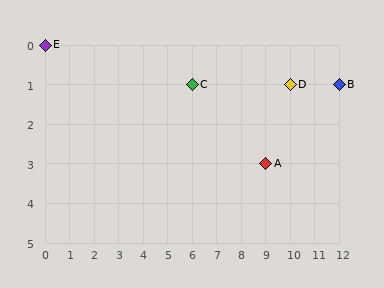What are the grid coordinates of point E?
Point E is at grid coordinates (0, 0).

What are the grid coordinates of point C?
Point C is at grid coordinates (6, 1).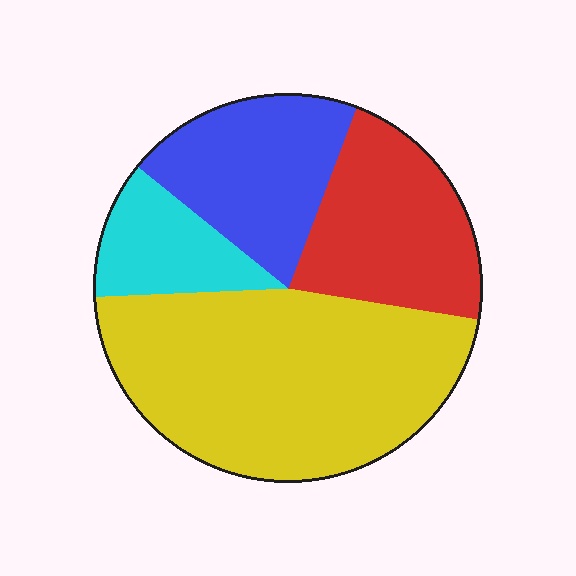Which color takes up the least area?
Cyan, at roughly 10%.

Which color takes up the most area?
Yellow, at roughly 45%.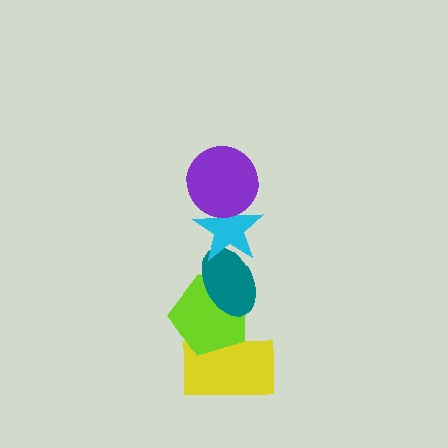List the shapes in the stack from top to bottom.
From top to bottom: the purple circle, the cyan star, the teal ellipse, the lime pentagon, the yellow rectangle.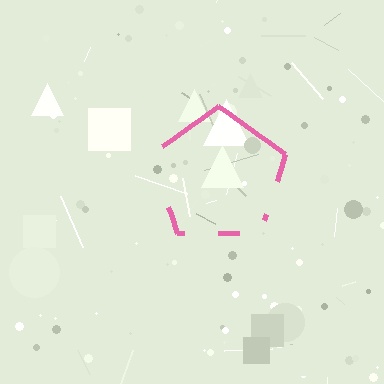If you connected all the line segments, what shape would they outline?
They would outline a pentagon.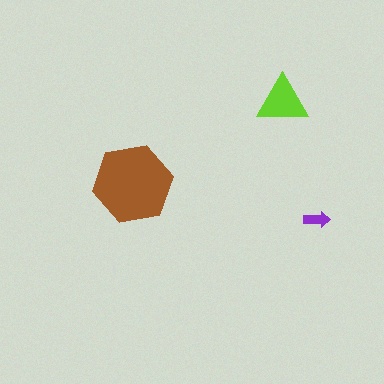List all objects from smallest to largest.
The purple arrow, the lime triangle, the brown hexagon.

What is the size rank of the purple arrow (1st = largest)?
3rd.